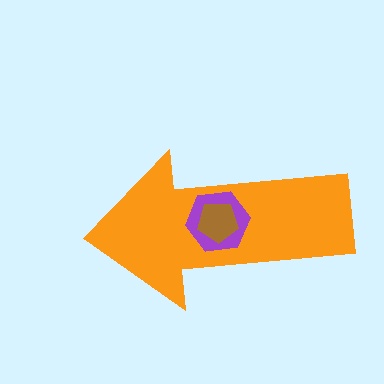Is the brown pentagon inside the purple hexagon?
Yes.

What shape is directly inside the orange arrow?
The purple hexagon.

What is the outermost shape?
The orange arrow.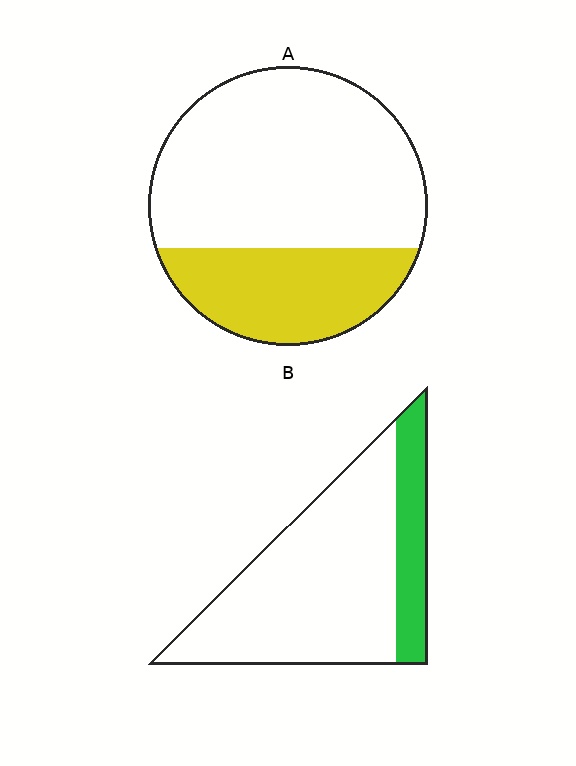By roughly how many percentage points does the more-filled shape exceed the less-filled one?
By roughly 10 percentage points (A over B).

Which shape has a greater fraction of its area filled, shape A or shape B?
Shape A.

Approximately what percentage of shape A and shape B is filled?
A is approximately 30% and B is approximately 20%.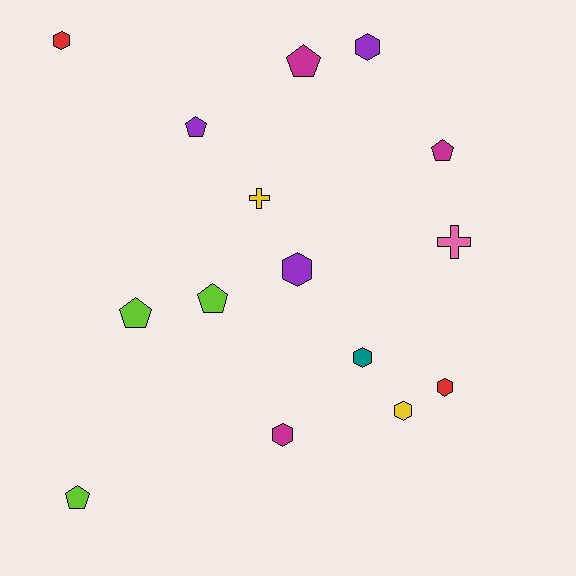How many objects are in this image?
There are 15 objects.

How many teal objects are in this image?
There is 1 teal object.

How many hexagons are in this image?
There are 7 hexagons.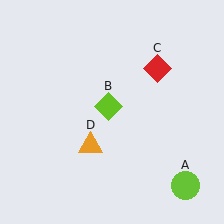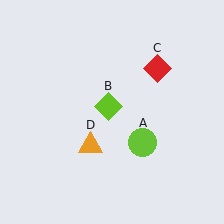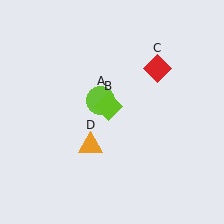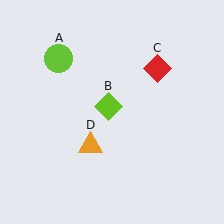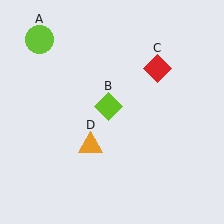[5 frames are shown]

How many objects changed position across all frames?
1 object changed position: lime circle (object A).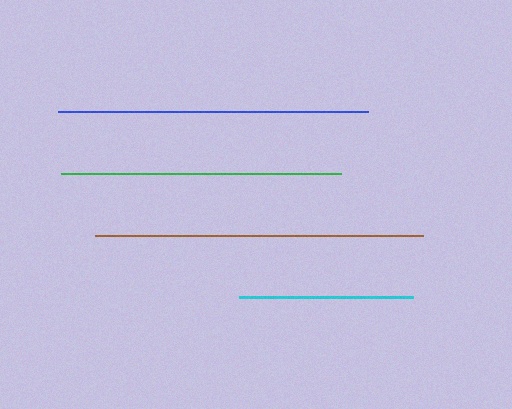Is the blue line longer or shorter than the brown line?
The brown line is longer than the blue line.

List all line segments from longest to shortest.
From longest to shortest: brown, blue, green, cyan.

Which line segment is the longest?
The brown line is the longest at approximately 328 pixels.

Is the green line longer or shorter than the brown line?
The brown line is longer than the green line.